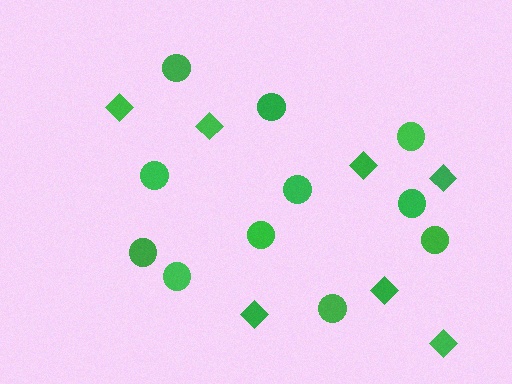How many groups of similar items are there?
There are 2 groups: one group of circles (11) and one group of diamonds (7).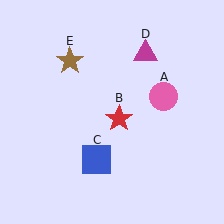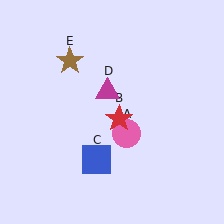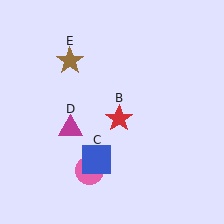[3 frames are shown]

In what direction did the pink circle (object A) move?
The pink circle (object A) moved down and to the left.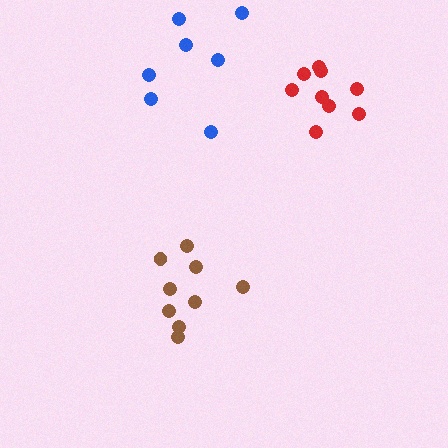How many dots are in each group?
Group 1: 9 dots, Group 2: 9 dots, Group 3: 7 dots (25 total).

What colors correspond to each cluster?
The clusters are colored: brown, red, blue.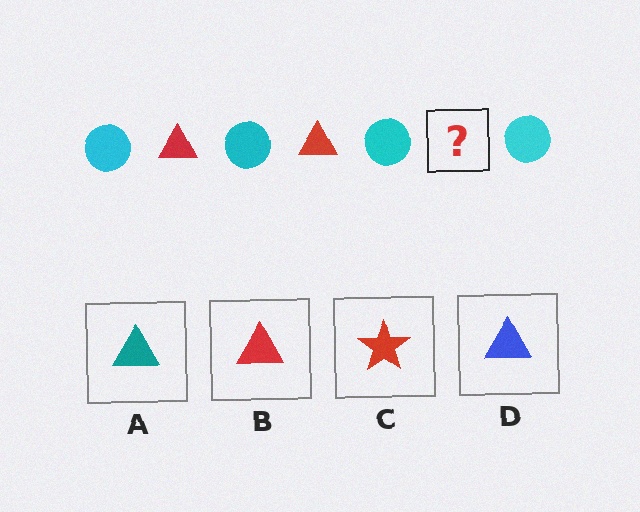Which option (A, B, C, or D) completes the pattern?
B.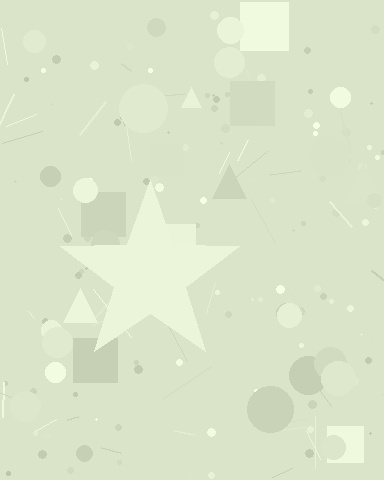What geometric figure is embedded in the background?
A star is embedded in the background.